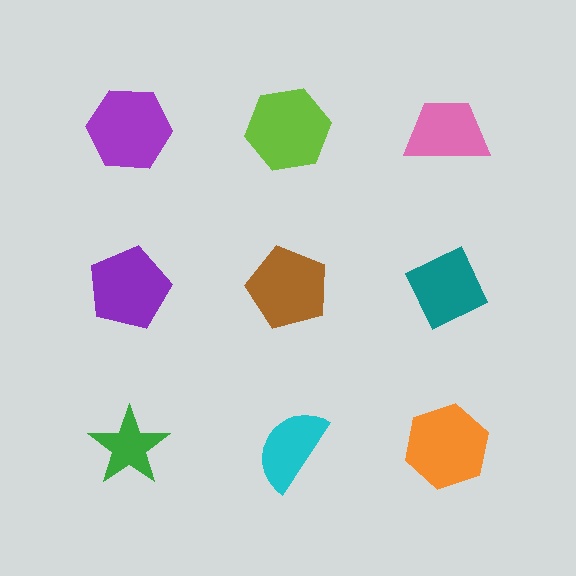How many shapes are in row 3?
3 shapes.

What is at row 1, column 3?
A pink trapezoid.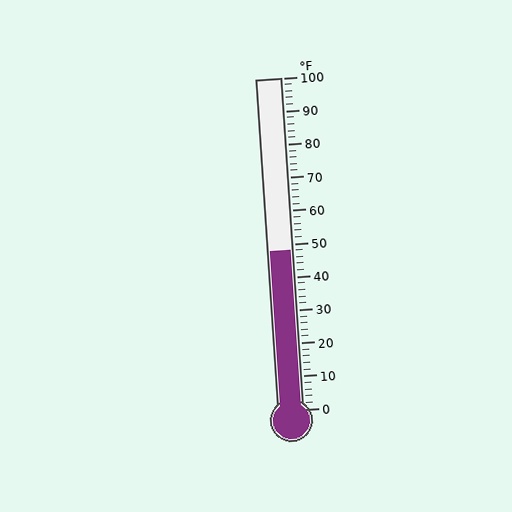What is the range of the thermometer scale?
The thermometer scale ranges from 0°F to 100°F.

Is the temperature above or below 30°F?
The temperature is above 30°F.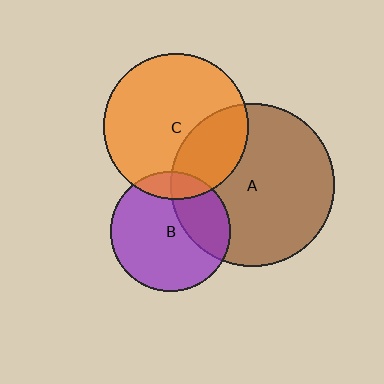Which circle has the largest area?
Circle A (brown).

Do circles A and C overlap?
Yes.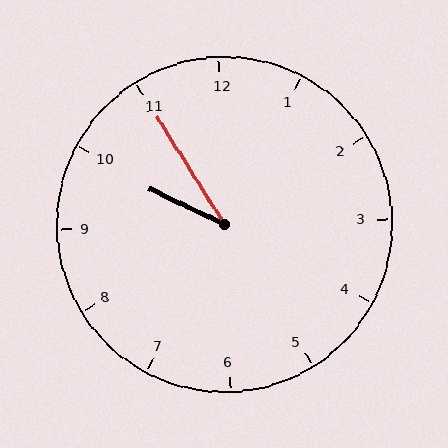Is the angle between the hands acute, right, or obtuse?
It is acute.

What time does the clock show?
9:55.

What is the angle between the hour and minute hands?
Approximately 32 degrees.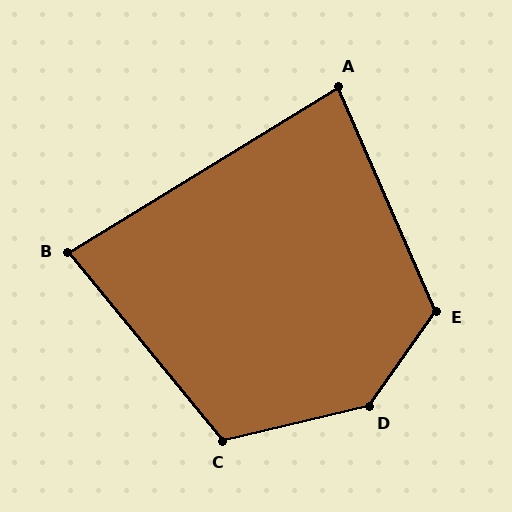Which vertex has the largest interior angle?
D, at approximately 138 degrees.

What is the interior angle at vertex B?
Approximately 82 degrees (acute).